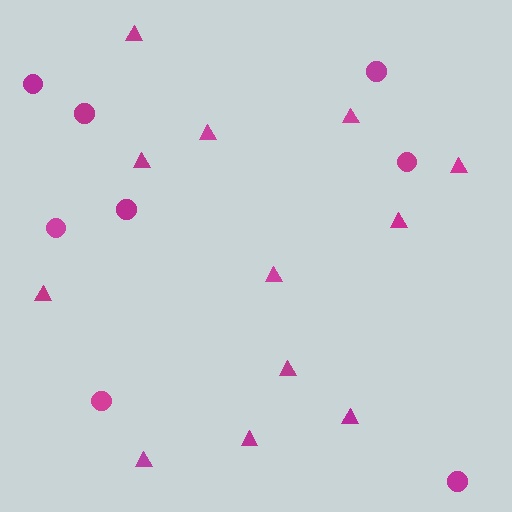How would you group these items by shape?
There are 2 groups: one group of circles (8) and one group of triangles (12).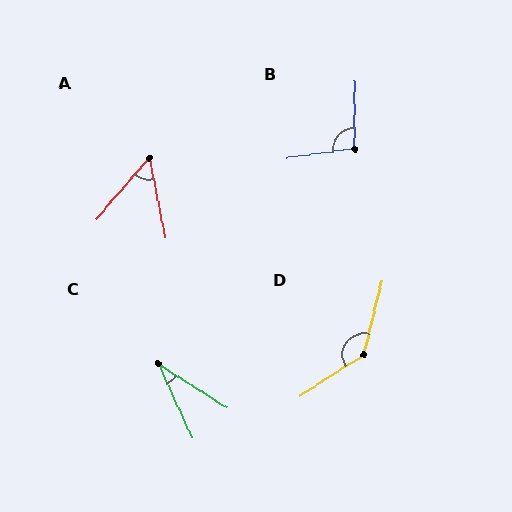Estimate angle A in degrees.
Approximately 52 degrees.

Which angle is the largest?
D, at approximately 137 degrees.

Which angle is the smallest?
C, at approximately 33 degrees.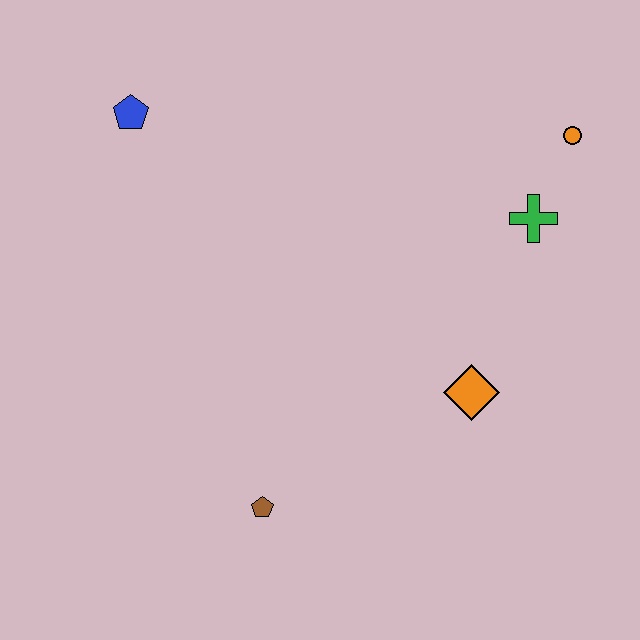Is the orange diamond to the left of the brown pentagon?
No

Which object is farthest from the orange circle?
The brown pentagon is farthest from the orange circle.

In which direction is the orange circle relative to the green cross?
The orange circle is above the green cross.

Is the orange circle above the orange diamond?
Yes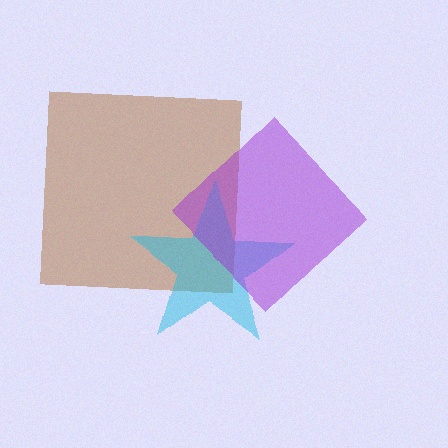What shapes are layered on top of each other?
The layered shapes are: a brown square, a cyan star, a purple diamond.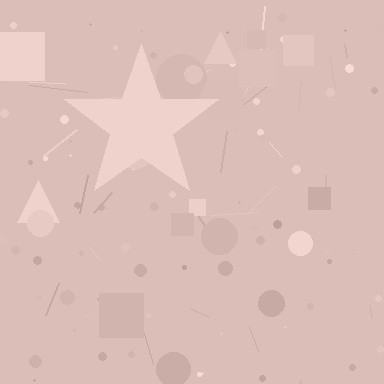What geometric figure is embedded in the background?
A star is embedded in the background.